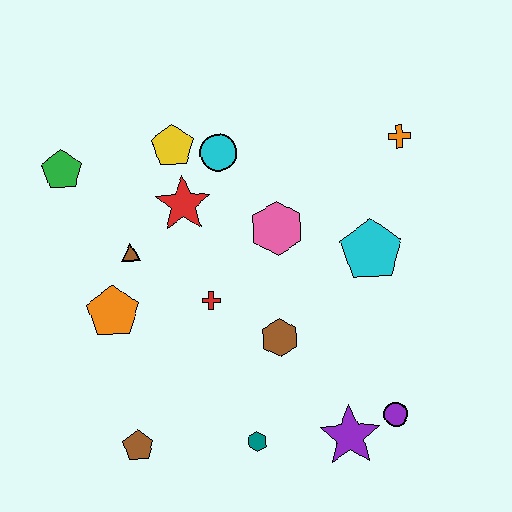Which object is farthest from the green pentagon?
The purple circle is farthest from the green pentagon.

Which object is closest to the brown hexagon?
The red cross is closest to the brown hexagon.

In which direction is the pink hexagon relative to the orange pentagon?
The pink hexagon is to the right of the orange pentagon.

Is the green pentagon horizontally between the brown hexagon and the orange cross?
No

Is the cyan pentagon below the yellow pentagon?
Yes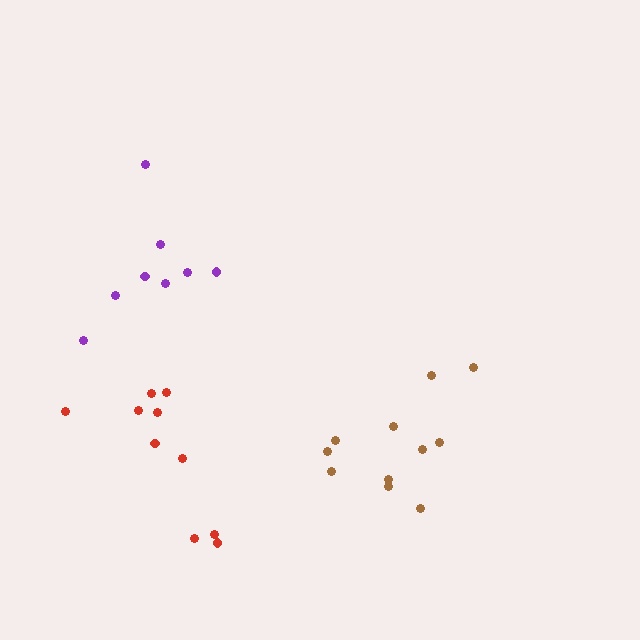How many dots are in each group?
Group 1: 11 dots, Group 2: 10 dots, Group 3: 8 dots (29 total).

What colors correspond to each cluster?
The clusters are colored: brown, red, purple.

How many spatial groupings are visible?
There are 3 spatial groupings.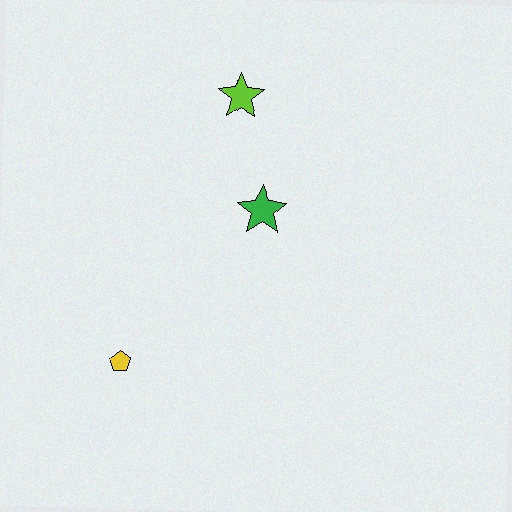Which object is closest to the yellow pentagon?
The green star is closest to the yellow pentagon.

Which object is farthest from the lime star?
The yellow pentagon is farthest from the lime star.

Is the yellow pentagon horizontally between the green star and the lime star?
No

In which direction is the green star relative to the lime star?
The green star is below the lime star.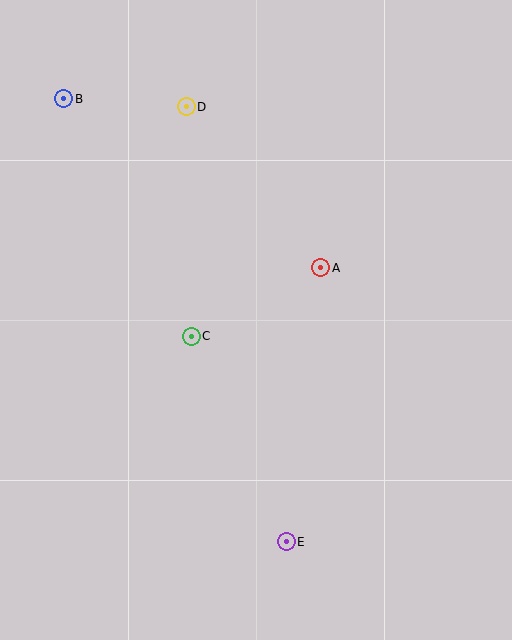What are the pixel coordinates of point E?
Point E is at (286, 542).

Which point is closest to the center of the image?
Point C at (191, 336) is closest to the center.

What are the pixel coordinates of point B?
Point B is at (64, 99).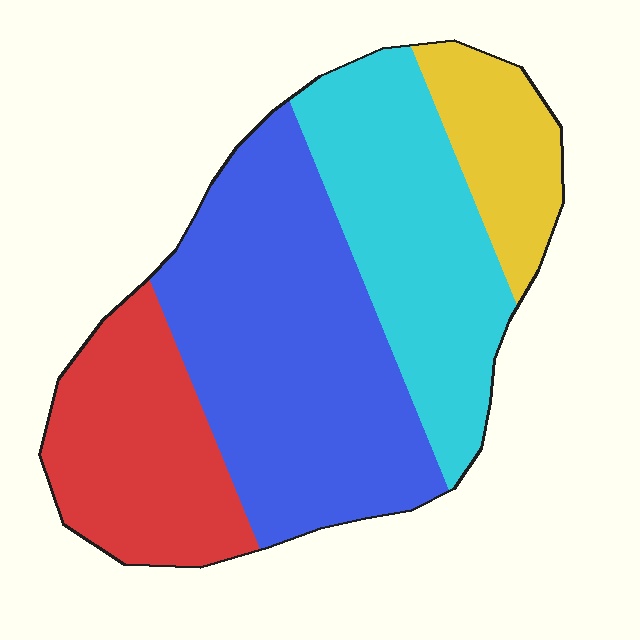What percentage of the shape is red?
Red covers about 20% of the shape.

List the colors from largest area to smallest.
From largest to smallest: blue, cyan, red, yellow.